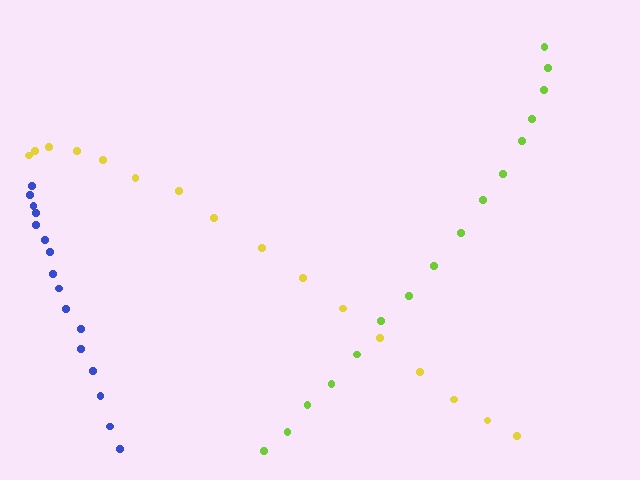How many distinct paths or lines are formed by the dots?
There are 3 distinct paths.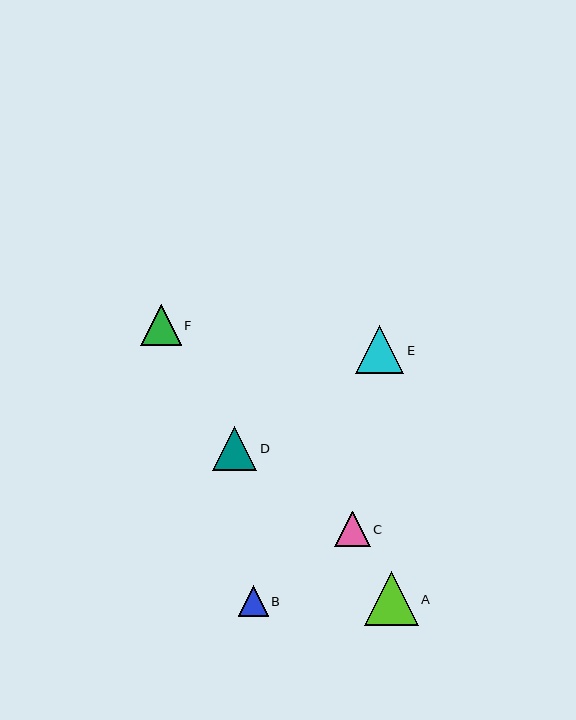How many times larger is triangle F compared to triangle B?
Triangle F is approximately 1.3 times the size of triangle B.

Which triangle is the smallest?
Triangle B is the smallest with a size of approximately 30 pixels.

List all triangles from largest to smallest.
From largest to smallest: A, E, D, F, C, B.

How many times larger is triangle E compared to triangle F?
Triangle E is approximately 1.2 times the size of triangle F.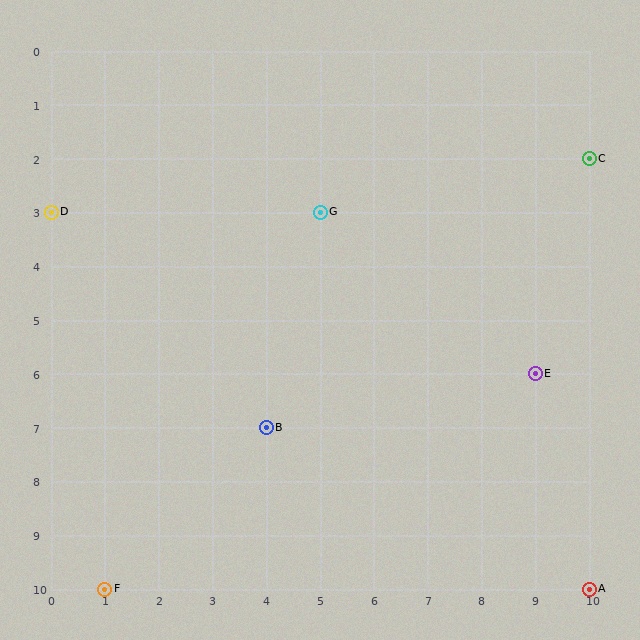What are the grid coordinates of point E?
Point E is at grid coordinates (9, 6).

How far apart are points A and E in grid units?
Points A and E are 1 column and 4 rows apart (about 4.1 grid units diagonally).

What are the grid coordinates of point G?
Point G is at grid coordinates (5, 3).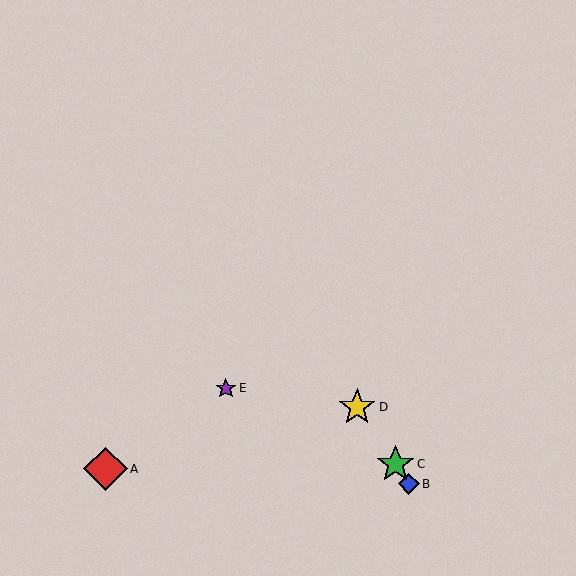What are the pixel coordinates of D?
Object D is at (357, 407).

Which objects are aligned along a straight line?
Objects B, C, D are aligned along a straight line.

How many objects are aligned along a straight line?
3 objects (B, C, D) are aligned along a straight line.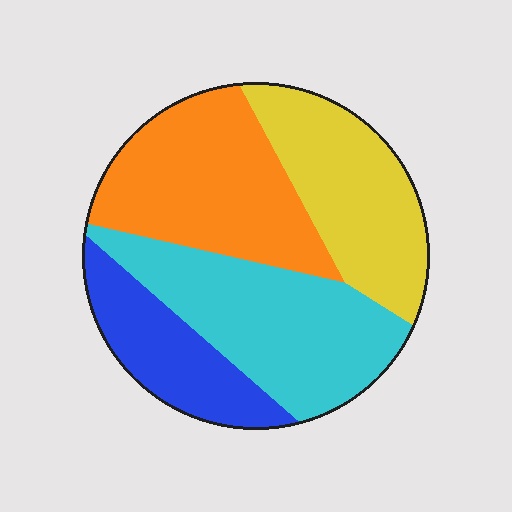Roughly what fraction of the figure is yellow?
Yellow takes up less than a quarter of the figure.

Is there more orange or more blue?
Orange.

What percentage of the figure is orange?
Orange covers 29% of the figure.